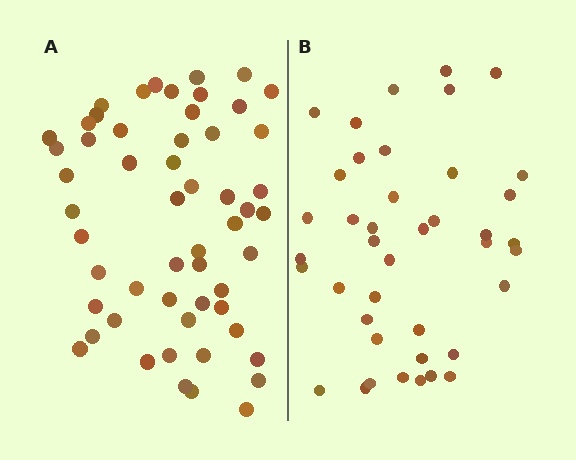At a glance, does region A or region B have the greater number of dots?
Region A (the left region) has more dots.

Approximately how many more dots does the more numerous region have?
Region A has approximately 15 more dots than region B.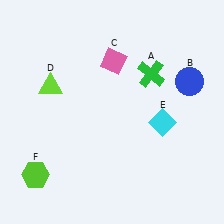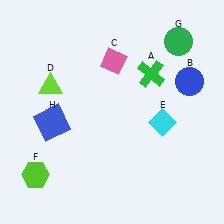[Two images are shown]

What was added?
A green circle (G), a blue square (H) were added in Image 2.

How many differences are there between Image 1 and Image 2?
There are 2 differences between the two images.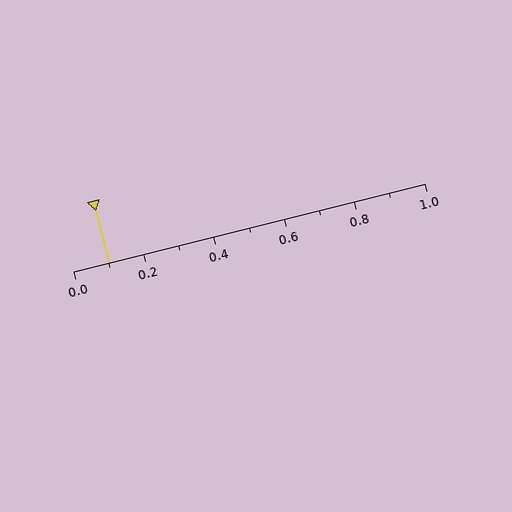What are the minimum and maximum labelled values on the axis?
The axis runs from 0.0 to 1.0.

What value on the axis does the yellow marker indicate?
The marker indicates approximately 0.1.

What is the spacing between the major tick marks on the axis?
The major ticks are spaced 0.2 apart.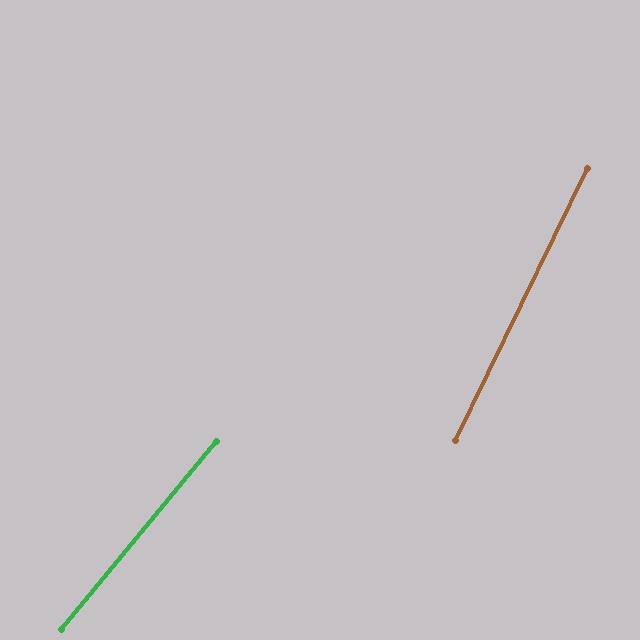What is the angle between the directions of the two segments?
Approximately 14 degrees.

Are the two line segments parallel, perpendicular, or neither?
Neither parallel nor perpendicular — they differ by about 14°.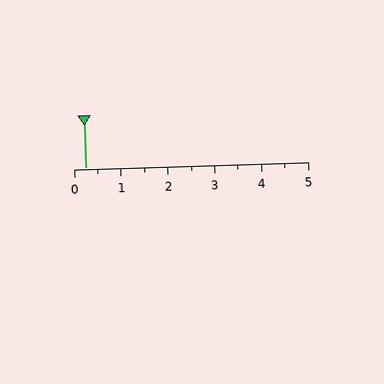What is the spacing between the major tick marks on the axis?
The major ticks are spaced 1 apart.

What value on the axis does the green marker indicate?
The marker indicates approximately 0.2.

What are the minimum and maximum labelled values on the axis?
The axis runs from 0 to 5.